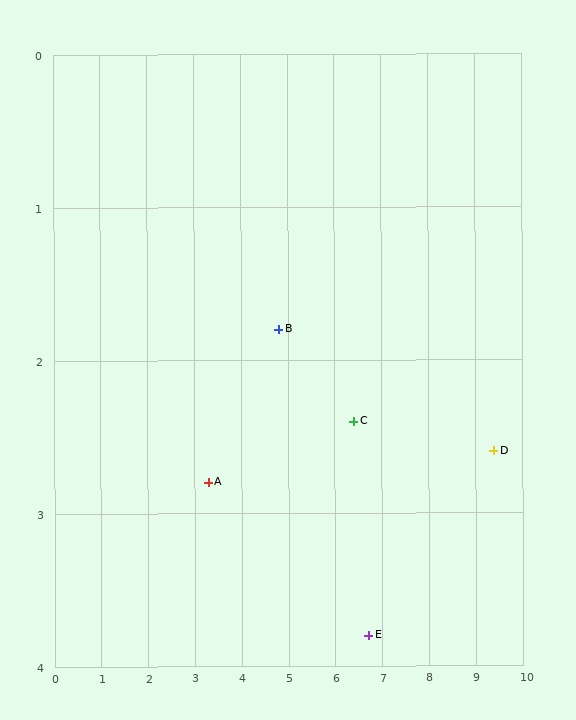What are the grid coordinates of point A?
Point A is at approximately (3.3, 2.8).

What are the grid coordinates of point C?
Point C is at approximately (6.4, 2.4).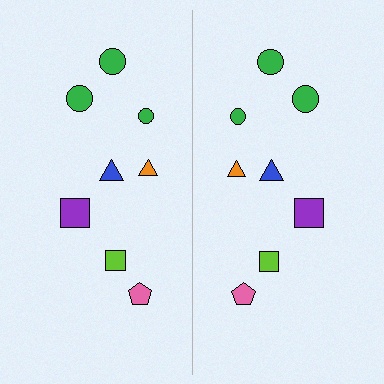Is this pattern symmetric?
Yes, this pattern has bilateral (reflection) symmetry.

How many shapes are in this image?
There are 16 shapes in this image.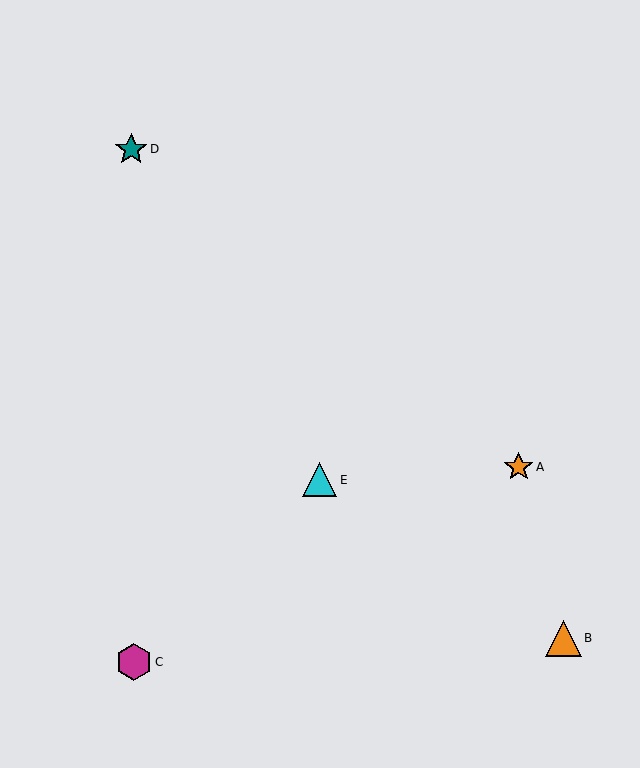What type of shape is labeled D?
Shape D is a teal star.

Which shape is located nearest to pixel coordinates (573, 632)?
The orange triangle (labeled B) at (564, 638) is nearest to that location.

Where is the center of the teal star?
The center of the teal star is at (131, 149).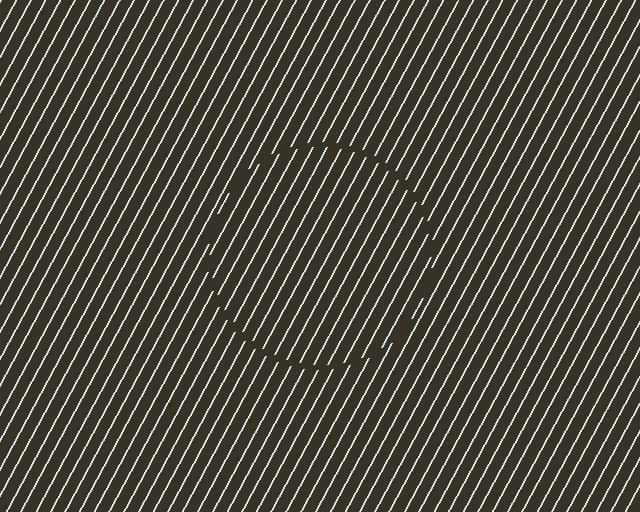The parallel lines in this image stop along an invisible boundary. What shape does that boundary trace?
An illusory circle. The interior of the shape contains the same grating, shifted by half a period — the contour is defined by the phase discontinuity where line-ends from the inner and outer gratings abut.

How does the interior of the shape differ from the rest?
The interior of the shape contains the same grating, shifted by half a period — the contour is defined by the phase discontinuity where line-ends from the inner and outer gratings abut.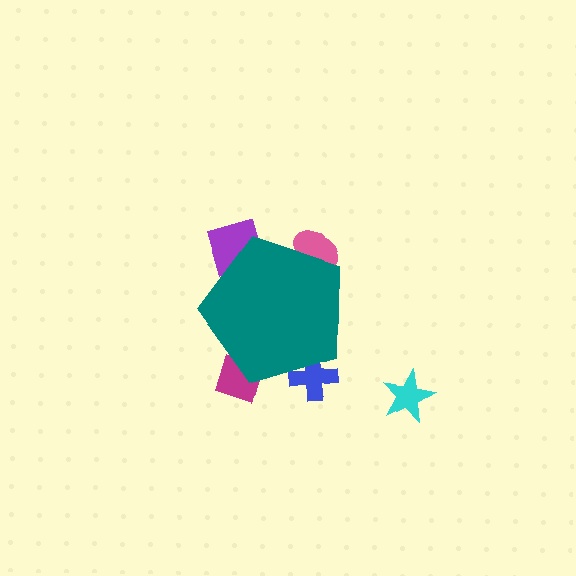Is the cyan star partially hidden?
No, the cyan star is fully visible.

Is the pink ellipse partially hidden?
Yes, the pink ellipse is partially hidden behind the teal pentagon.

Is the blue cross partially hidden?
Yes, the blue cross is partially hidden behind the teal pentagon.